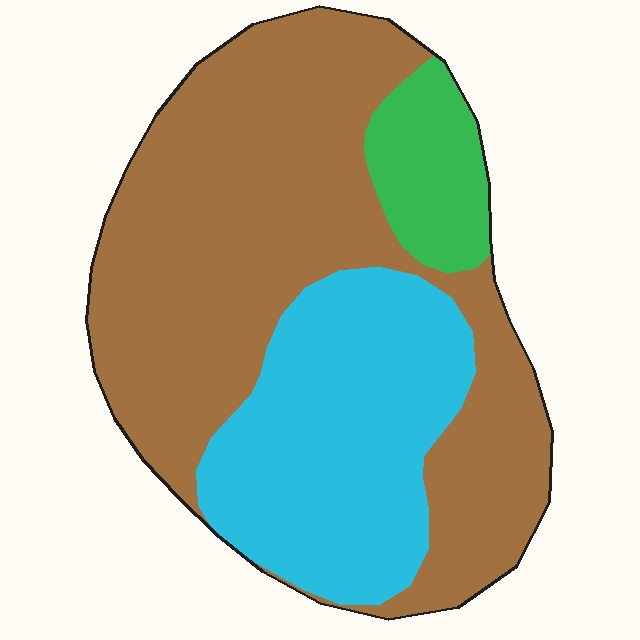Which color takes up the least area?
Green, at roughly 10%.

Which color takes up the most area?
Brown, at roughly 60%.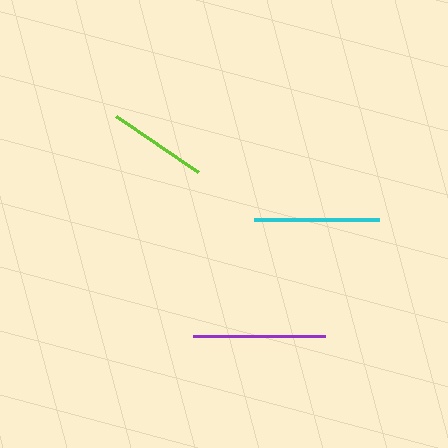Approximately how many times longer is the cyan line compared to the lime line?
The cyan line is approximately 1.3 times the length of the lime line.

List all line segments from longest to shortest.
From longest to shortest: purple, cyan, lime.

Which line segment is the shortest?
The lime line is the shortest at approximately 99 pixels.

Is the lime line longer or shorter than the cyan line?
The cyan line is longer than the lime line.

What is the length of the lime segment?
The lime segment is approximately 99 pixels long.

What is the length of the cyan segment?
The cyan segment is approximately 125 pixels long.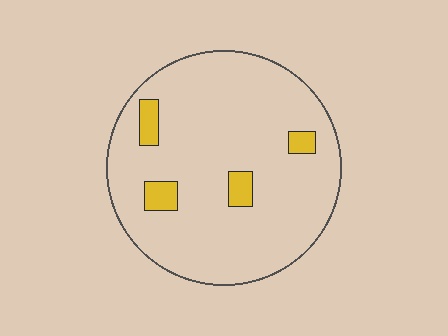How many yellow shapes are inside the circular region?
4.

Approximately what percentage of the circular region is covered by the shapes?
Approximately 10%.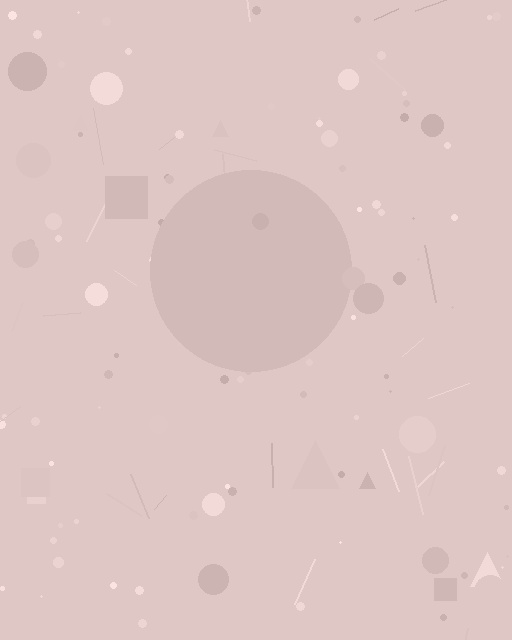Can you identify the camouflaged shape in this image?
The camouflaged shape is a circle.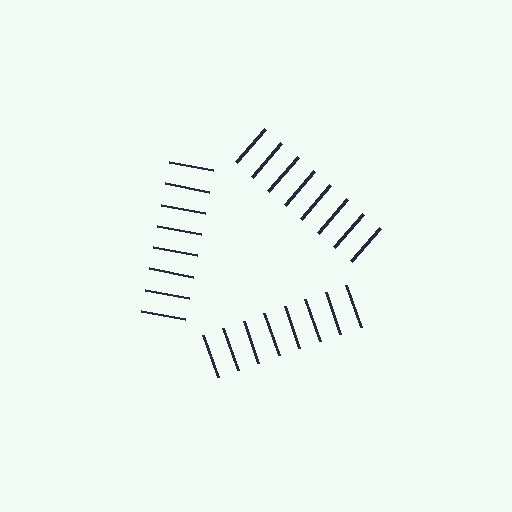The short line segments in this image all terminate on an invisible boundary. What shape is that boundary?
An illusory triangle — the line segments terminate on its edges but no continuous stroke is drawn.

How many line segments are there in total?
24 — 8 along each of the 3 edges.